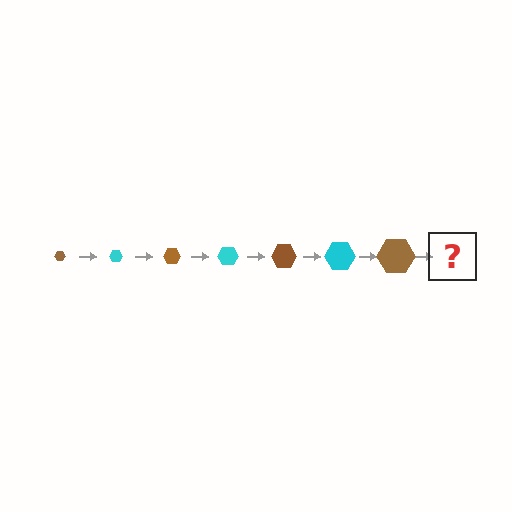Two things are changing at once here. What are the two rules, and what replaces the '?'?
The two rules are that the hexagon grows larger each step and the color cycles through brown and cyan. The '?' should be a cyan hexagon, larger than the previous one.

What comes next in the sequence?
The next element should be a cyan hexagon, larger than the previous one.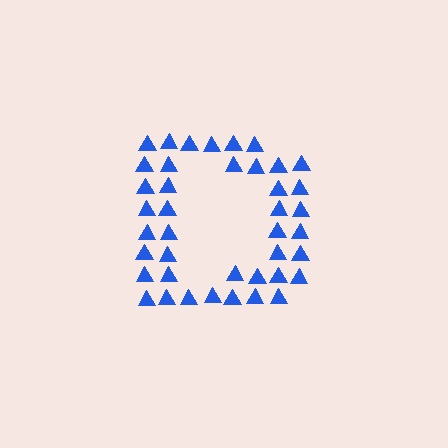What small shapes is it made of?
It is made of small triangles.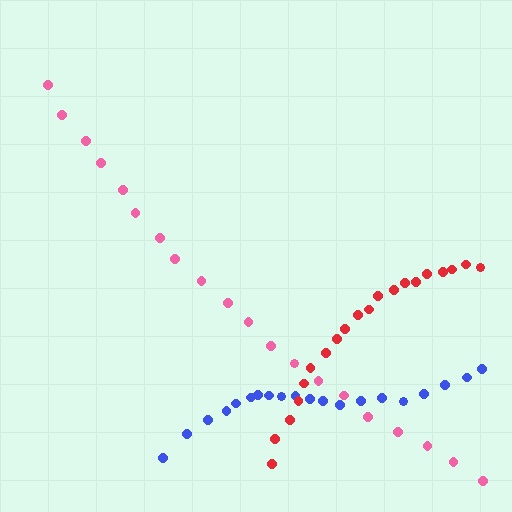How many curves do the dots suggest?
There are 3 distinct paths.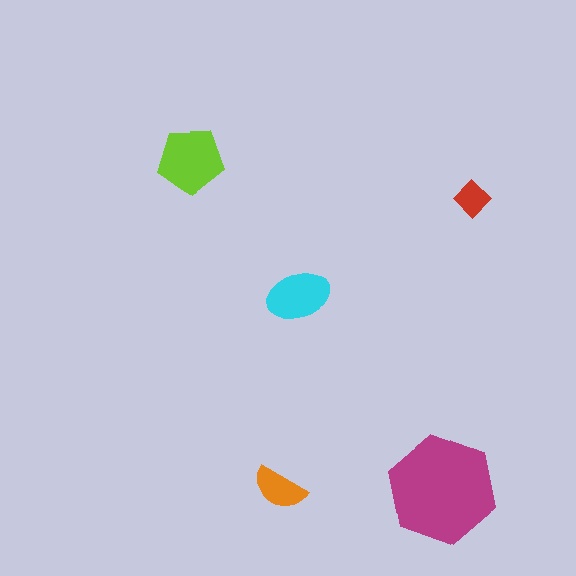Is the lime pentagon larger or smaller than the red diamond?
Larger.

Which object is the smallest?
The red diamond.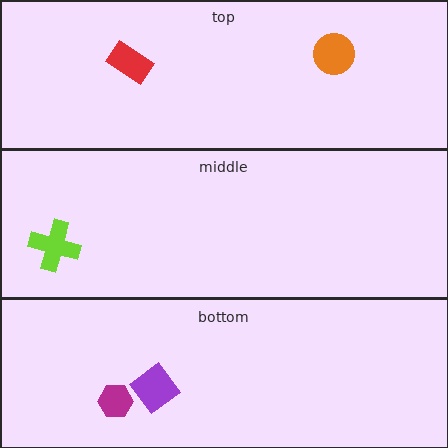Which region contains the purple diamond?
The bottom region.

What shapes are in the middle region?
The lime cross.